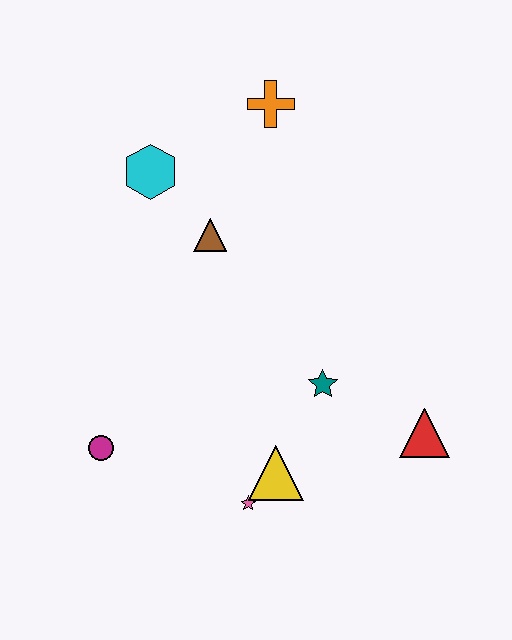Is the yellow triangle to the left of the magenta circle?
No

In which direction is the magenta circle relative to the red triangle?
The magenta circle is to the left of the red triangle.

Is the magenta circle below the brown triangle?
Yes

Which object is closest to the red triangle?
The teal star is closest to the red triangle.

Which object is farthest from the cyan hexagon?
The red triangle is farthest from the cyan hexagon.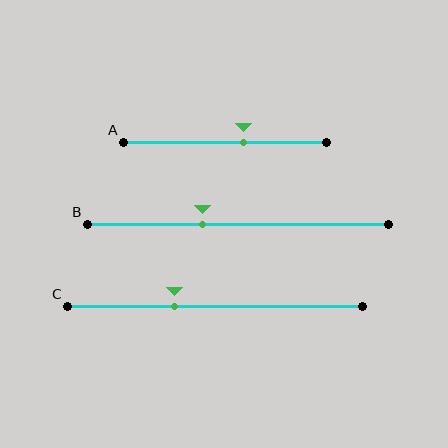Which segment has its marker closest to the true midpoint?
Segment A has its marker closest to the true midpoint.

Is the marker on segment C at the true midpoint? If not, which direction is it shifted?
No, the marker on segment C is shifted to the left by about 14% of the segment length.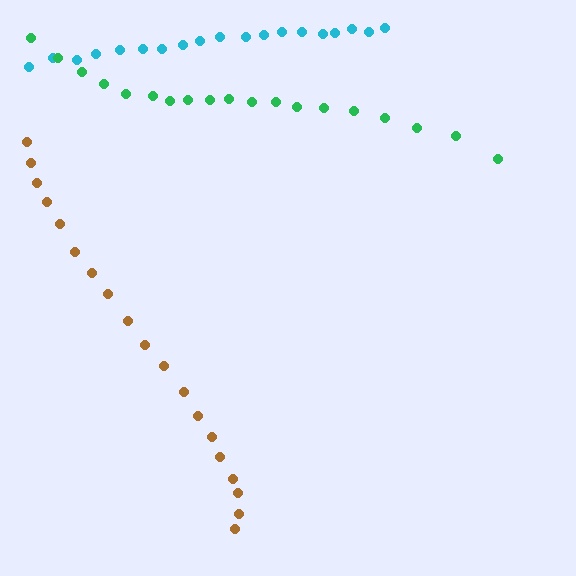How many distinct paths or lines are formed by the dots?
There are 3 distinct paths.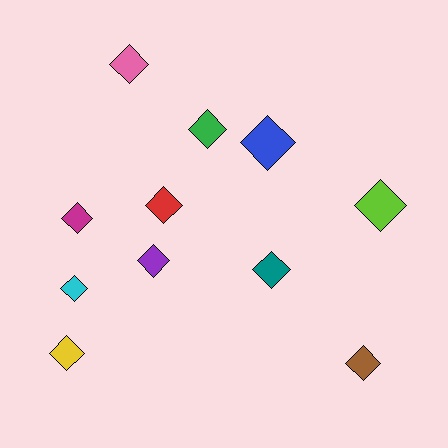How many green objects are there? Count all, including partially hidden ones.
There is 1 green object.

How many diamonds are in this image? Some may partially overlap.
There are 11 diamonds.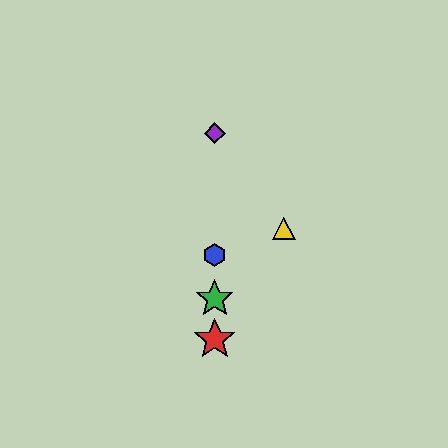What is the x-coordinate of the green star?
The green star is at x≈215.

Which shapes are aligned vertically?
The red star, the blue hexagon, the green star, the purple diamond are aligned vertically.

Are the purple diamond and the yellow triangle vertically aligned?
No, the purple diamond is at x≈215 and the yellow triangle is at x≈284.